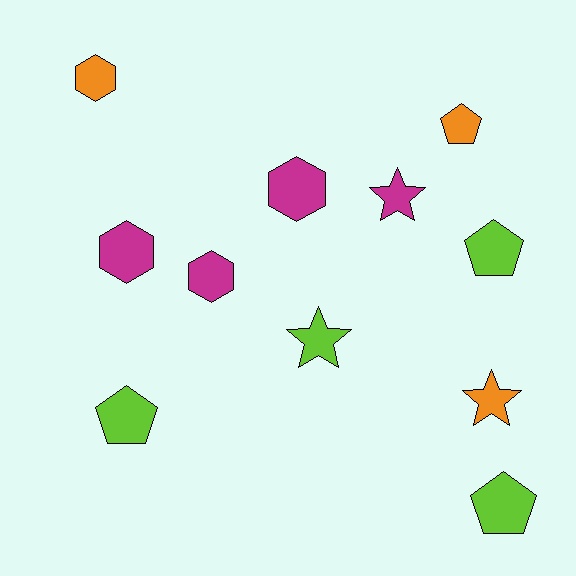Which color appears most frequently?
Magenta, with 4 objects.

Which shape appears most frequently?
Hexagon, with 4 objects.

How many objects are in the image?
There are 11 objects.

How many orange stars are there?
There is 1 orange star.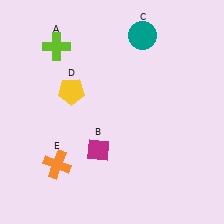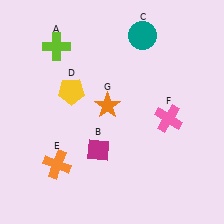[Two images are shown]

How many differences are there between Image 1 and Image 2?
There are 2 differences between the two images.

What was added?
A pink cross (F), an orange star (G) were added in Image 2.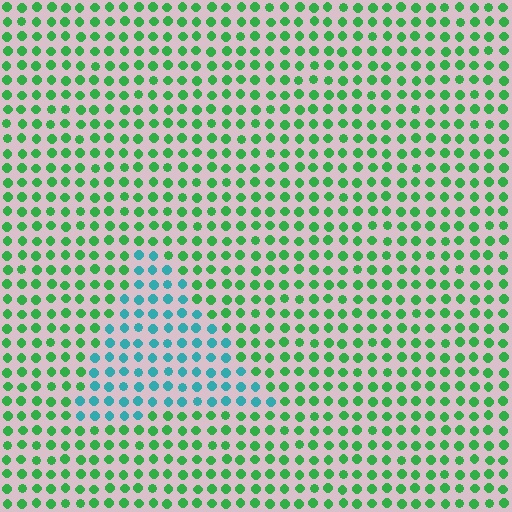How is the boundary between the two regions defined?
The boundary is defined purely by a slight shift in hue (about 52 degrees). Spacing, size, and orientation are identical on both sides.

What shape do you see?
I see a triangle.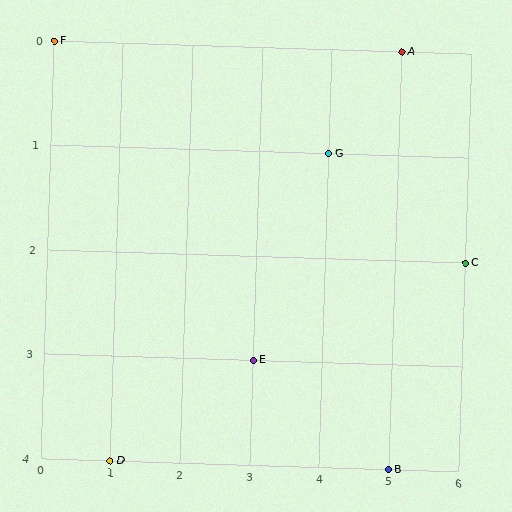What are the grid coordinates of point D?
Point D is at grid coordinates (1, 4).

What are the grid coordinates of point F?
Point F is at grid coordinates (0, 0).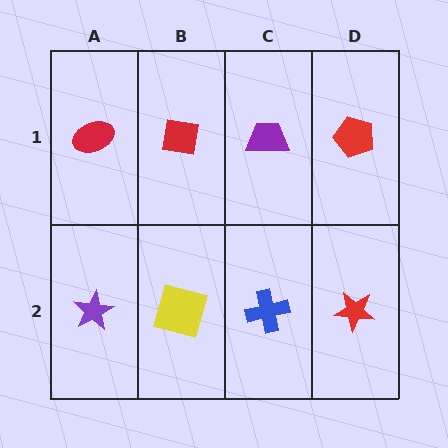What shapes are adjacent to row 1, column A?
A purple star (row 2, column A), a red square (row 1, column B).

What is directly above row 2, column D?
A red pentagon.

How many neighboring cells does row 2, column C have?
3.